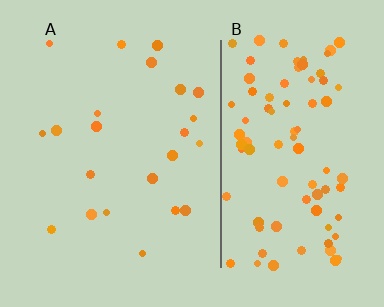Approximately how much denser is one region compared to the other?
Approximately 4.1× — region B over region A.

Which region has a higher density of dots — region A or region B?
B (the right).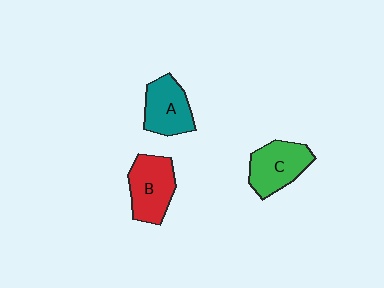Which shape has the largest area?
Shape B (red).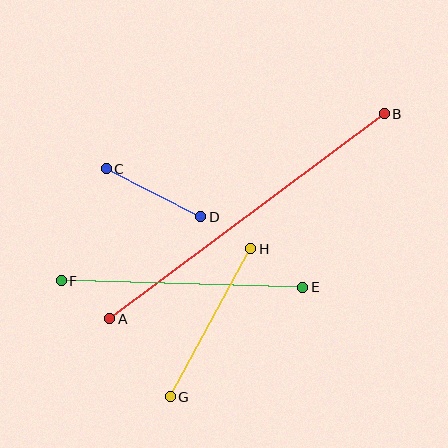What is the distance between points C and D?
The distance is approximately 106 pixels.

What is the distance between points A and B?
The distance is approximately 343 pixels.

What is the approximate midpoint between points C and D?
The midpoint is at approximately (153, 193) pixels.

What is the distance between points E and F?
The distance is approximately 242 pixels.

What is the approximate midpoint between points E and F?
The midpoint is at approximately (182, 284) pixels.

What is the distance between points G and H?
The distance is approximately 169 pixels.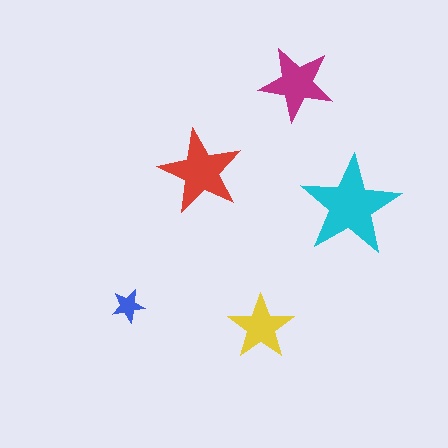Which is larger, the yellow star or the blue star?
The yellow one.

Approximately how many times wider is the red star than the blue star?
About 2.5 times wider.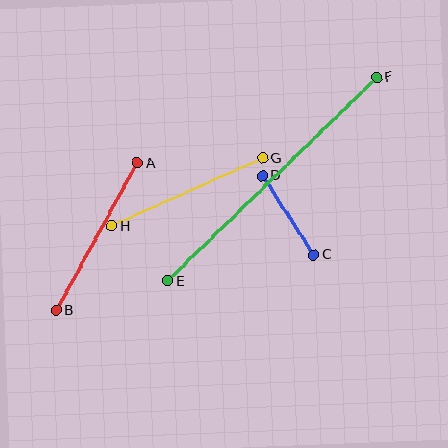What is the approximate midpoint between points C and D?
The midpoint is at approximately (288, 215) pixels.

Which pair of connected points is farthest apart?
Points E and F are farthest apart.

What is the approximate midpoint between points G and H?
The midpoint is at approximately (187, 192) pixels.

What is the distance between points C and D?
The distance is approximately 94 pixels.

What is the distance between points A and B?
The distance is approximately 168 pixels.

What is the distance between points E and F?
The distance is approximately 292 pixels.